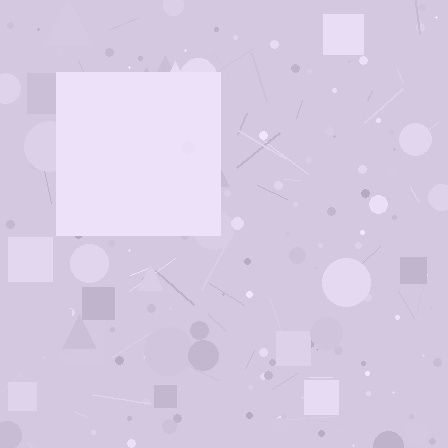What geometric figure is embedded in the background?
A square is embedded in the background.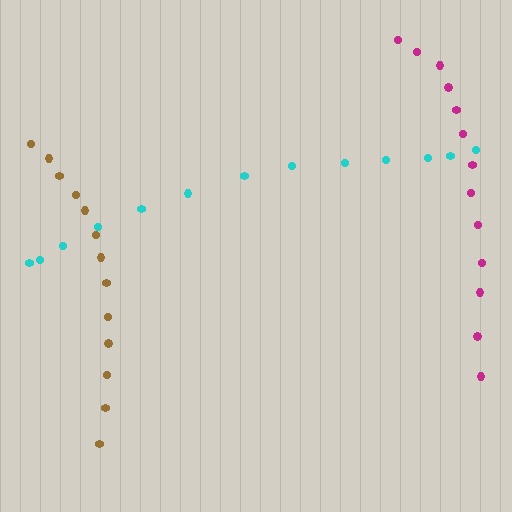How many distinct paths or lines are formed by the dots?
There are 3 distinct paths.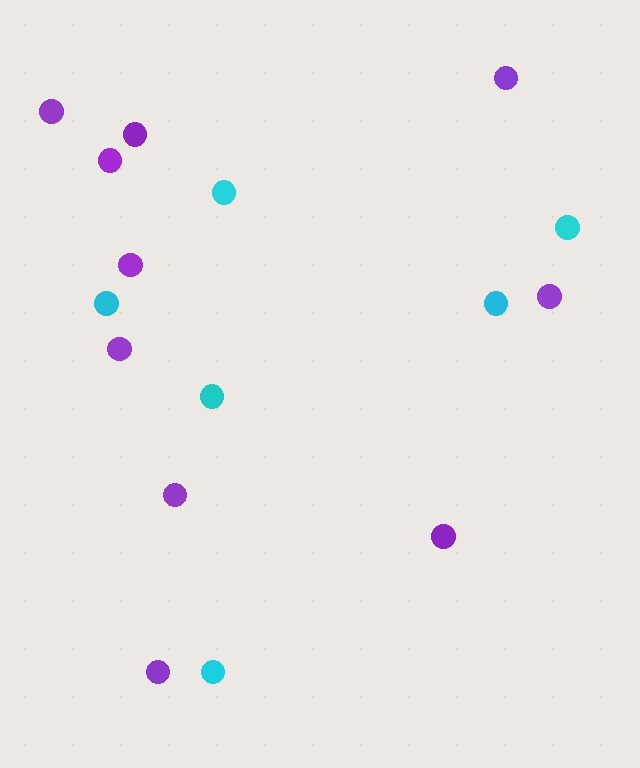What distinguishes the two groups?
There are 2 groups: one group of purple circles (10) and one group of cyan circles (6).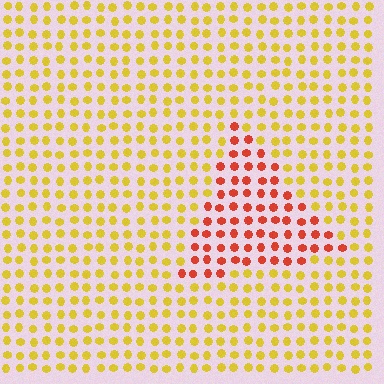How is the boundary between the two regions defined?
The boundary is defined purely by a slight shift in hue (about 47 degrees). Spacing, size, and orientation are identical on both sides.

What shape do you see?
I see a triangle.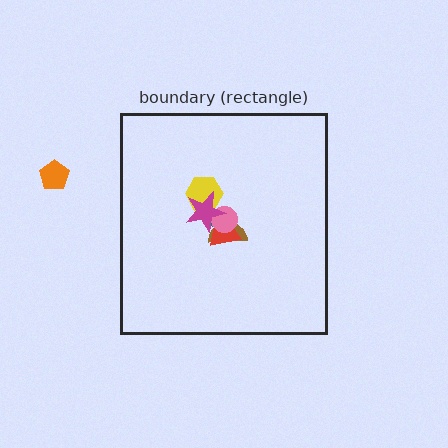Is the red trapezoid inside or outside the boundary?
Inside.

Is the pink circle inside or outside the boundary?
Inside.